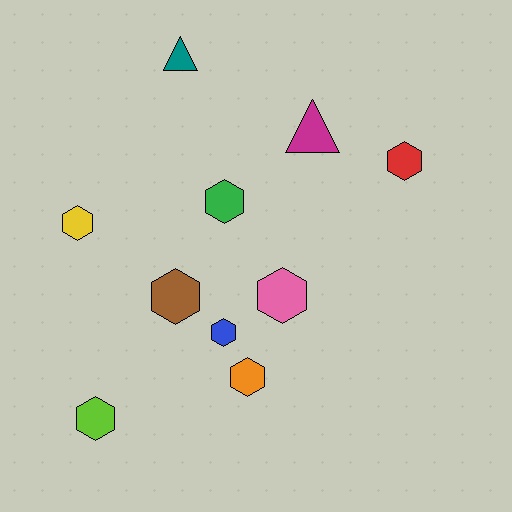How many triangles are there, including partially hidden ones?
There are 2 triangles.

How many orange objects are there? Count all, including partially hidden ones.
There is 1 orange object.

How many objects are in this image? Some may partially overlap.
There are 10 objects.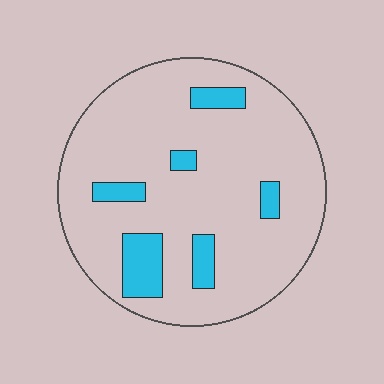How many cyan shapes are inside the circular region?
6.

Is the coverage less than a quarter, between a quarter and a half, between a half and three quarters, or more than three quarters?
Less than a quarter.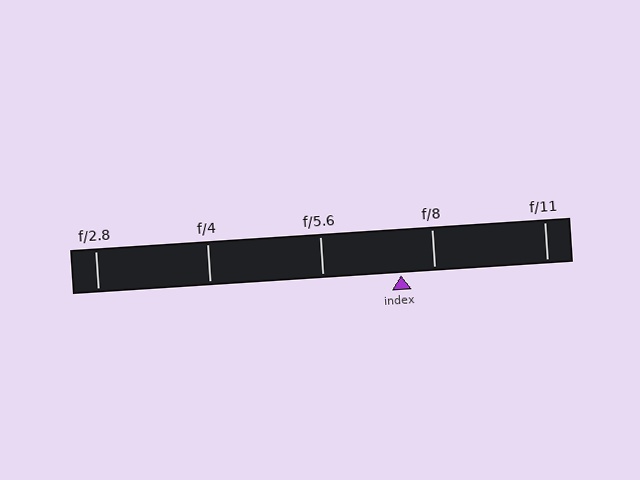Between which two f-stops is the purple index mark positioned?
The index mark is between f/5.6 and f/8.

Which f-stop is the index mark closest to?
The index mark is closest to f/8.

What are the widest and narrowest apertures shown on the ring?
The widest aperture shown is f/2.8 and the narrowest is f/11.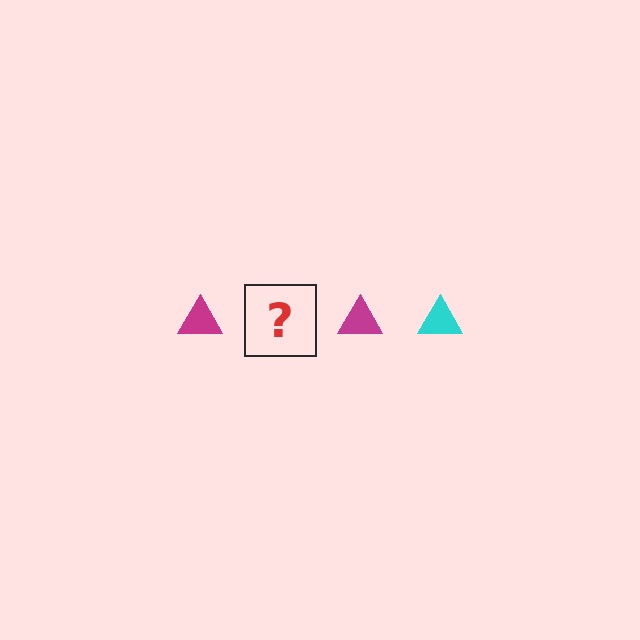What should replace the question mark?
The question mark should be replaced with a cyan triangle.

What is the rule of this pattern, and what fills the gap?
The rule is that the pattern cycles through magenta, cyan triangles. The gap should be filled with a cyan triangle.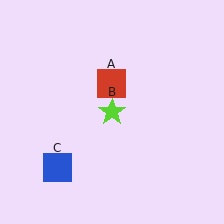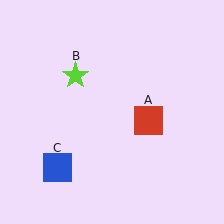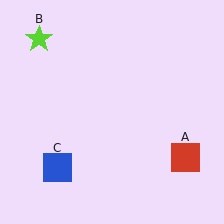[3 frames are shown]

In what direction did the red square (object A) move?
The red square (object A) moved down and to the right.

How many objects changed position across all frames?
2 objects changed position: red square (object A), lime star (object B).